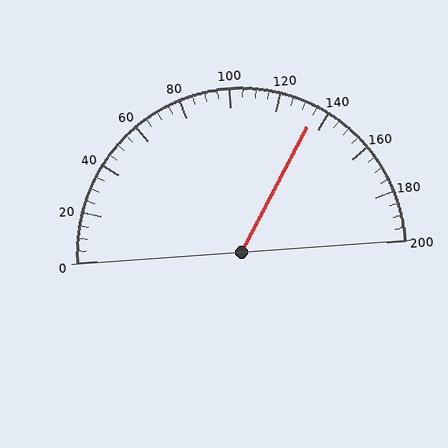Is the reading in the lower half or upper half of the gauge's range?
The reading is in the upper half of the range (0 to 200).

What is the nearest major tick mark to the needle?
The nearest major tick mark is 140.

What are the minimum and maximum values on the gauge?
The gauge ranges from 0 to 200.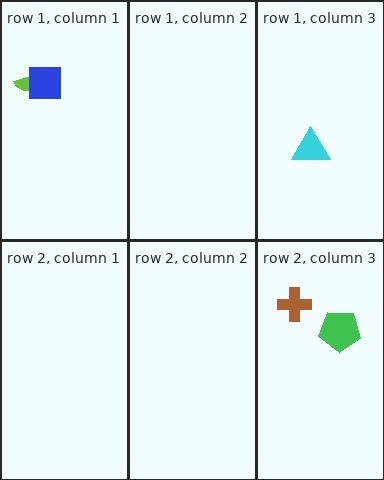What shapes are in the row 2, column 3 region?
The green pentagon, the brown cross.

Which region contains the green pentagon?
The row 2, column 3 region.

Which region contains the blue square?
The row 1, column 1 region.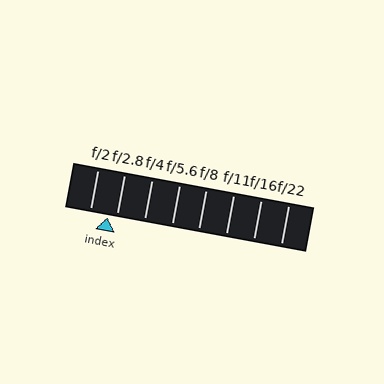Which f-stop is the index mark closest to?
The index mark is closest to f/2.8.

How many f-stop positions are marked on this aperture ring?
There are 8 f-stop positions marked.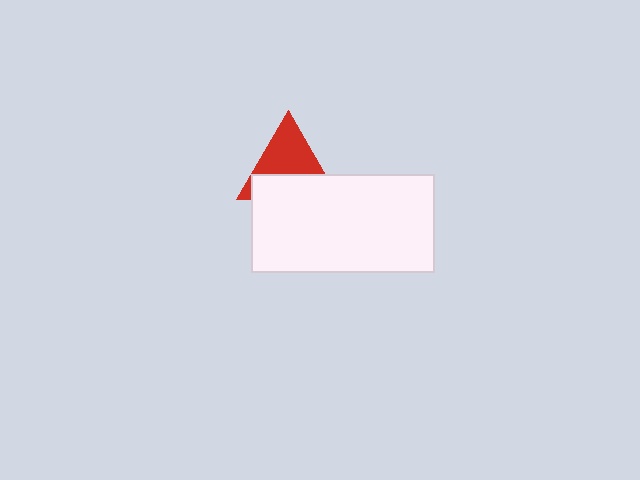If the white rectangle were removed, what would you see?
You would see the complete red triangle.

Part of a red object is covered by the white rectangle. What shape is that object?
It is a triangle.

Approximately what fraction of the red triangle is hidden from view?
Roughly 45% of the red triangle is hidden behind the white rectangle.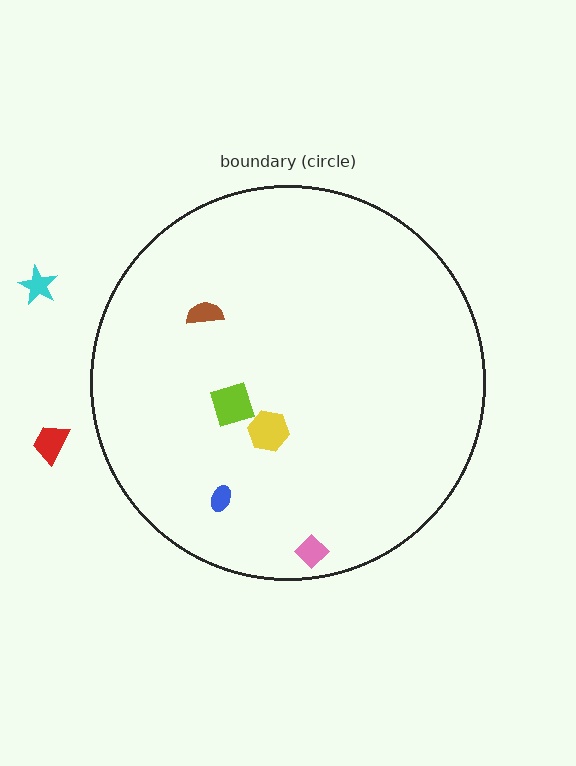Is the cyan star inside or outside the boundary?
Outside.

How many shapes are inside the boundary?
5 inside, 2 outside.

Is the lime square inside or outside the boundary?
Inside.